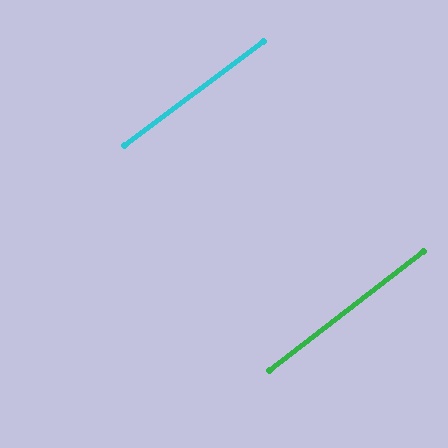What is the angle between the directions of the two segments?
Approximately 1 degree.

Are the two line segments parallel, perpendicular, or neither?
Parallel — their directions differ by only 1.0°.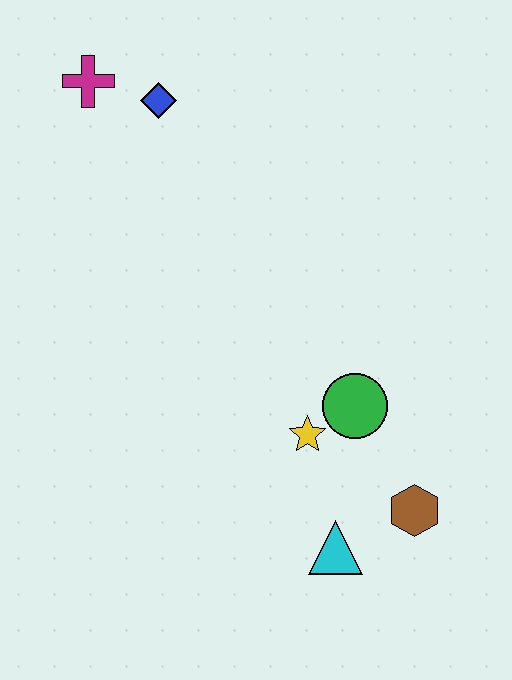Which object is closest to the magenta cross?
The blue diamond is closest to the magenta cross.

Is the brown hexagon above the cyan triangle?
Yes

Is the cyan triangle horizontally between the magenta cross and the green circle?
Yes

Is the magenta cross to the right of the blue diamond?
No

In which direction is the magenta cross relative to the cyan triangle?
The magenta cross is above the cyan triangle.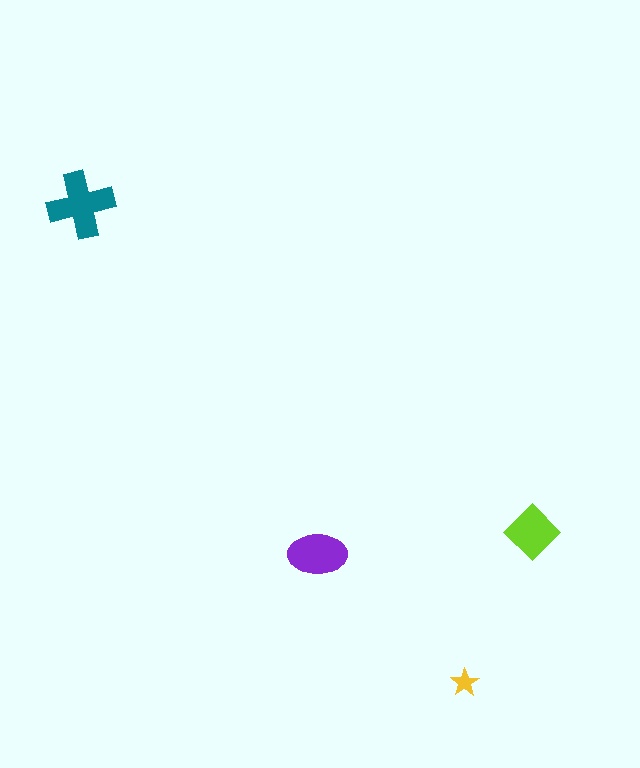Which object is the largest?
The teal cross.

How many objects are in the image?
There are 4 objects in the image.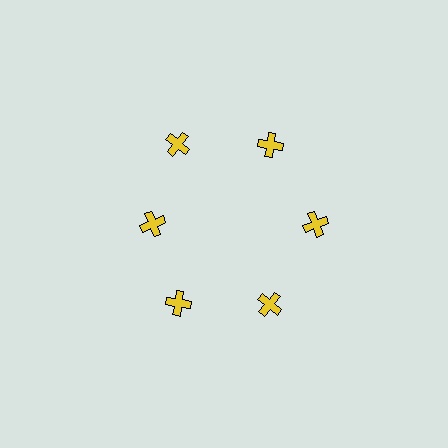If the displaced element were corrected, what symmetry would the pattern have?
It would have 6-fold rotational symmetry — the pattern would map onto itself every 60 degrees.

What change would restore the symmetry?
The symmetry would be restored by moving it outward, back onto the ring so that all 6 crosses sit at equal angles and equal distance from the center.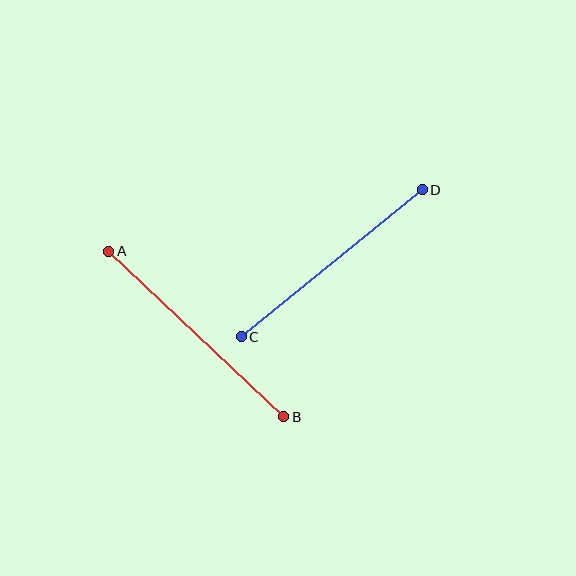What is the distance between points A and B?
The distance is approximately 241 pixels.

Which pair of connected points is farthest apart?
Points A and B are farthest apart.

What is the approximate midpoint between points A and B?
The midpoint is at approximately (196, 334) pixels.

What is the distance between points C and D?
The distance is approximately 233 pixels.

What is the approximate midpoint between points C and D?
The midpoint is at approximately (332, 263) pixels.